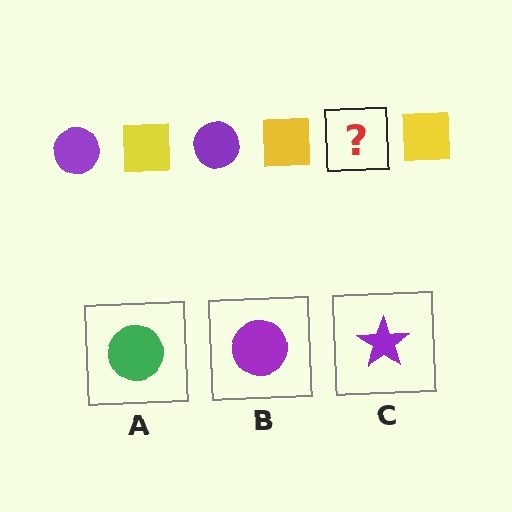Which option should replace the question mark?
Option B.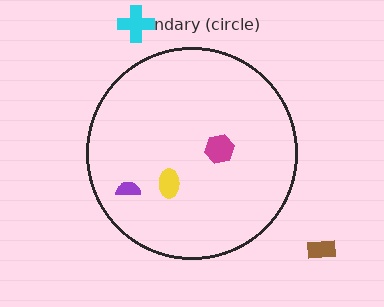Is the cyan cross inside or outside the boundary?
Outside.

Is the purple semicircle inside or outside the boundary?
Inside.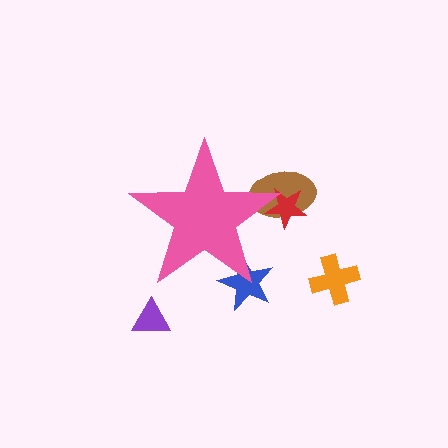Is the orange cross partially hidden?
No, the orange cross is fully visible.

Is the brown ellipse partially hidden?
Yes, the brown ellipse is partially hidden behind the pink star.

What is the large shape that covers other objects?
A pink star.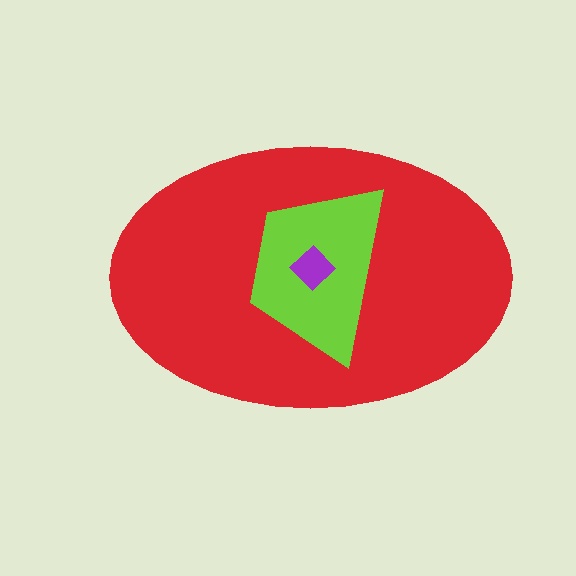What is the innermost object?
The purple diamond.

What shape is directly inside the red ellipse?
The lime trapezoid.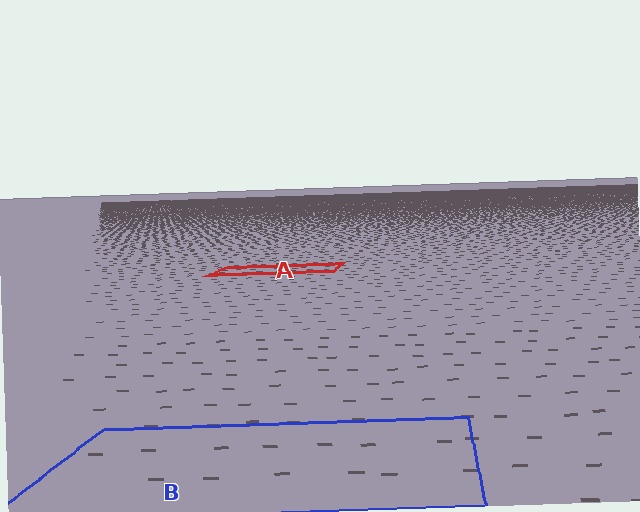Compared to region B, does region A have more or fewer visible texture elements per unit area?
Region A has more texture elements per unit area — they are packed more densely because it is farther away.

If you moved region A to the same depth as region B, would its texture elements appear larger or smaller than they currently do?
They would appear larger. At a closer depth, the same texture elements are projected at a bigger on-screen size.